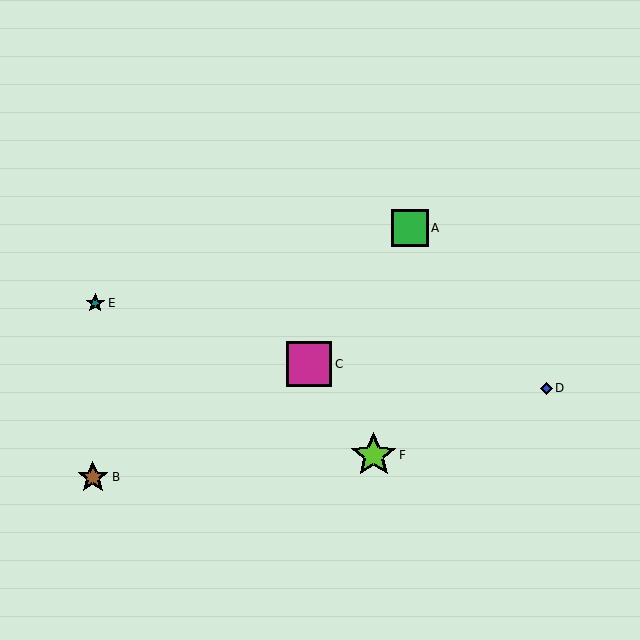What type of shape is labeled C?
Shape C is a magenta square.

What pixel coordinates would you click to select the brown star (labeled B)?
Click at (93, 477) to select the brown star B.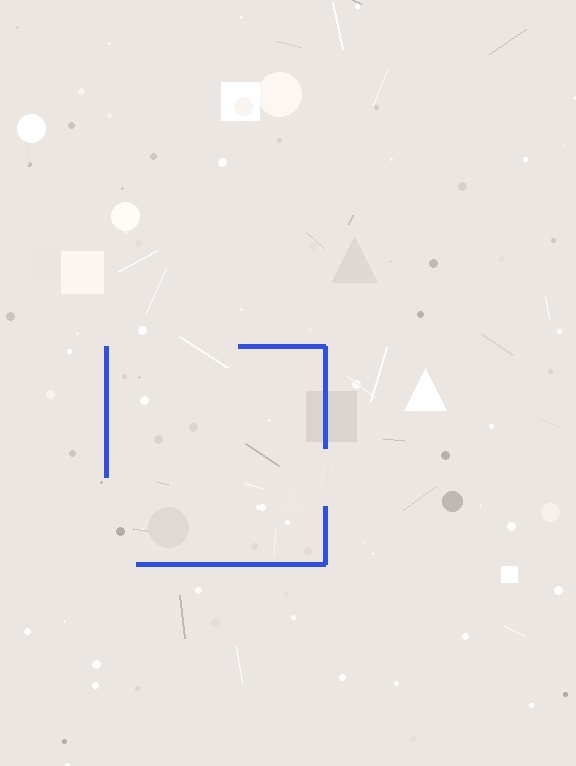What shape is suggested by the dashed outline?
The dashed outline suggests a square.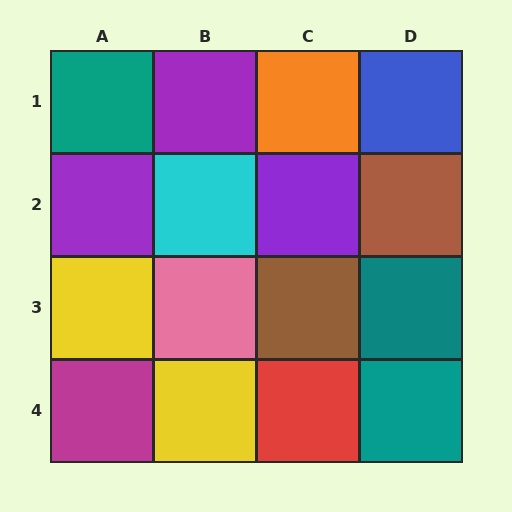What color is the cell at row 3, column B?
Pink.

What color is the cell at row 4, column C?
Red.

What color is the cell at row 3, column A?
Yellow.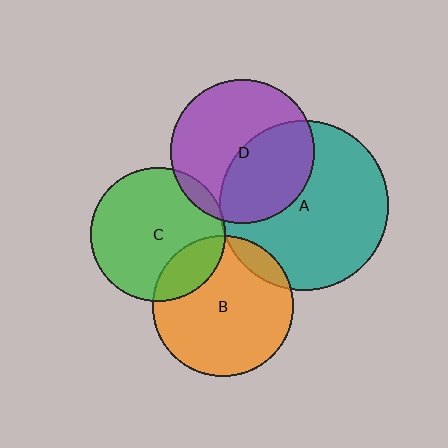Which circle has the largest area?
Circle A (teal).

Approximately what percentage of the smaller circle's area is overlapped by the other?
Approximately 45%.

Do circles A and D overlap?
Yes.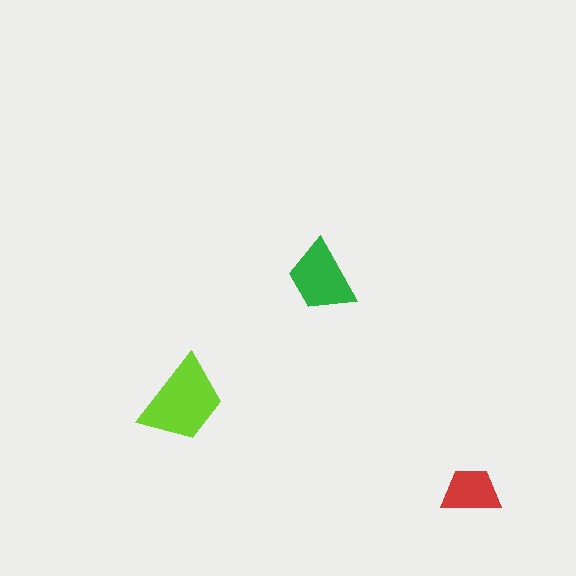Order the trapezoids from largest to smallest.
the lime one, the green one, the red one.